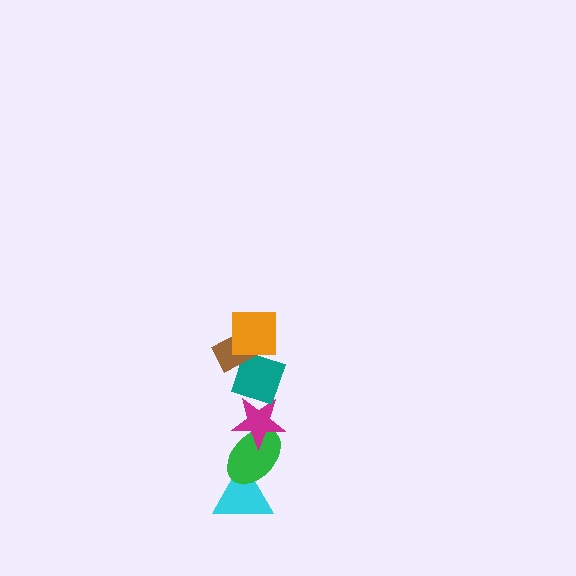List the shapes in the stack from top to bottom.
From top to bottom: the orange square, the brown rectangle, the teal diamond, the magenta star, the green ellipse, the cyan triangle.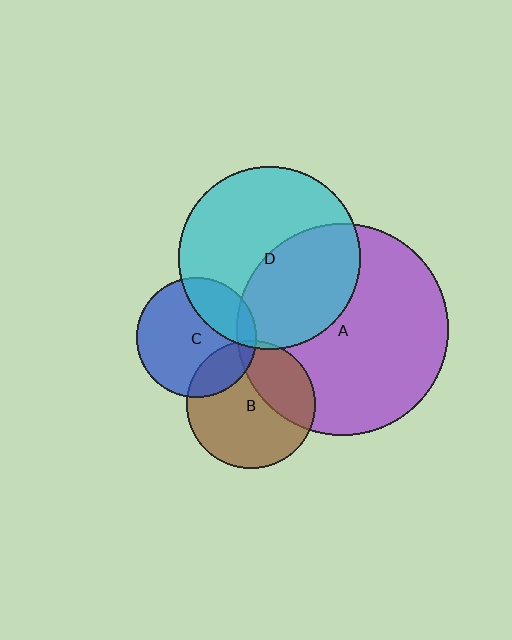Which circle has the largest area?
Circle A (purple).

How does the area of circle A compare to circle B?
Approximately 2.7 times.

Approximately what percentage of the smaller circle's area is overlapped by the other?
Approximately 30%.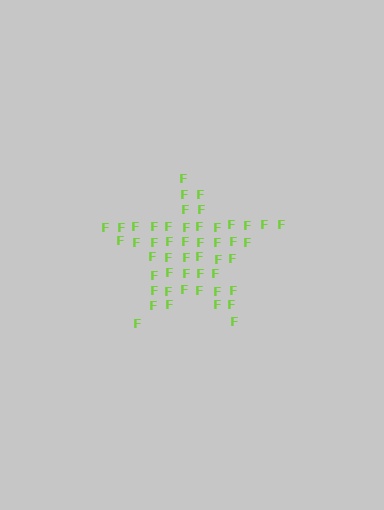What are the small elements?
The small elements are letter F's.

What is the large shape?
The large shape is a star.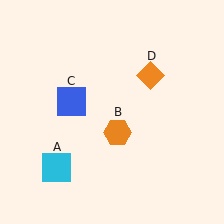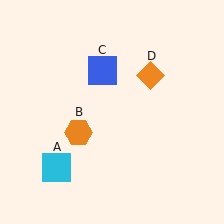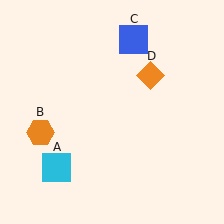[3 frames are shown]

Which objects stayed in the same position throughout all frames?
Cyan square (object A) and orange diamond (object D) remained stationary.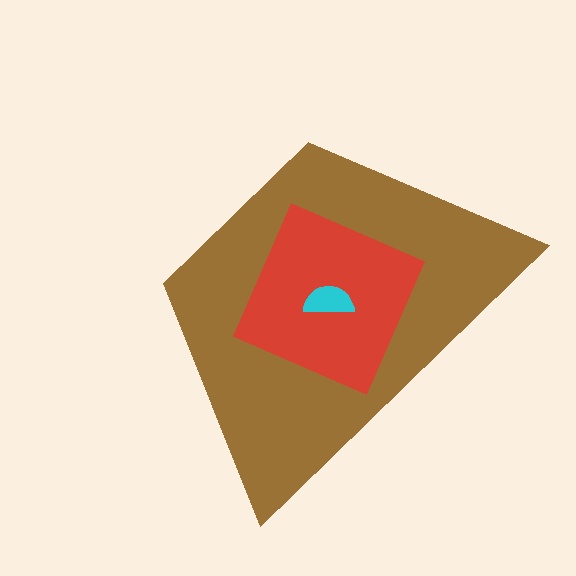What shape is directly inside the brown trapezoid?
The red diamond.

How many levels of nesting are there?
3.